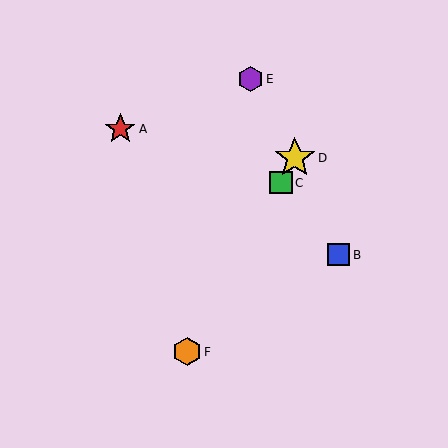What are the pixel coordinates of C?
Object C is at (281, 183).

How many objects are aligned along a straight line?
3 objects (C, D, F) are aligned along a straight line.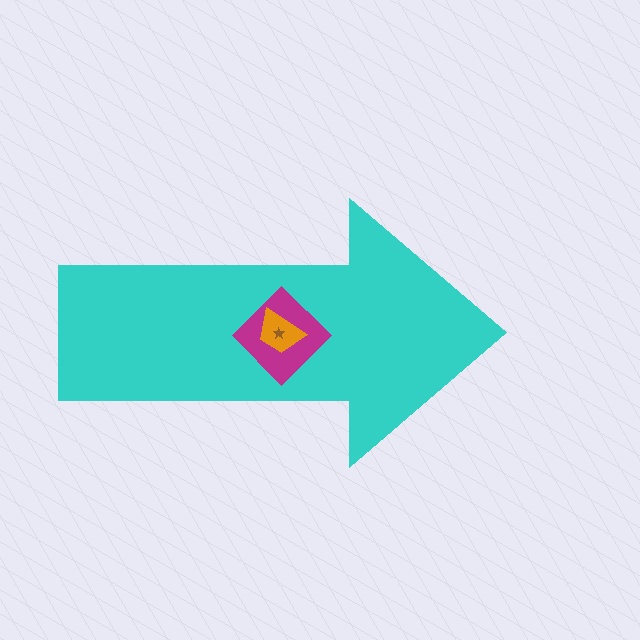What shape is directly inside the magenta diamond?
The orange trapezoid.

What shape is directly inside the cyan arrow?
The magenta diamond.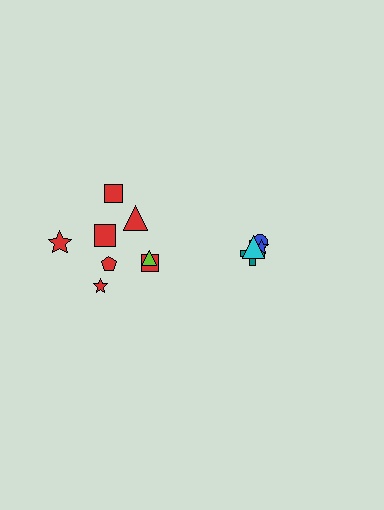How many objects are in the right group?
There are 4 objects.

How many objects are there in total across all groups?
There are 12 objects.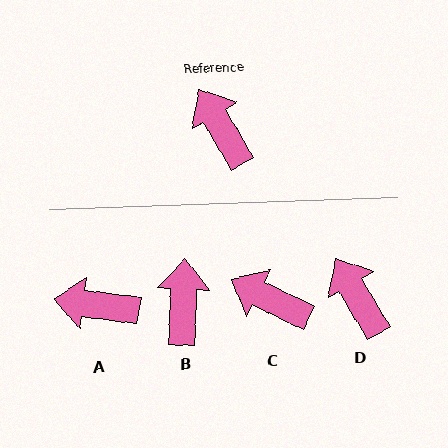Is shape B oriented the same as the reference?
No, it is off by about 33 degrees.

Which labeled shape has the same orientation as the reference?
D.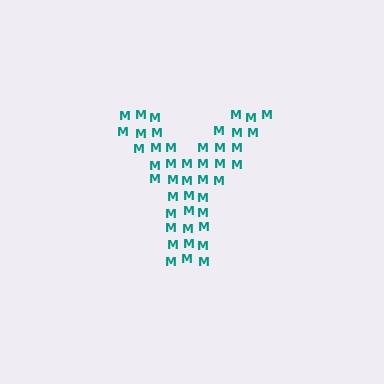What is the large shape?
The large shape is the letter Y.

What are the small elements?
The small elements are letter M's.